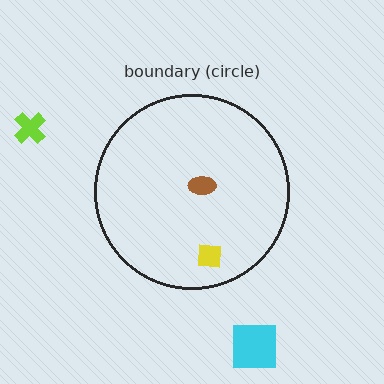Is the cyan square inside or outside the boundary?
Outside.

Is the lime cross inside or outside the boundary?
Outside.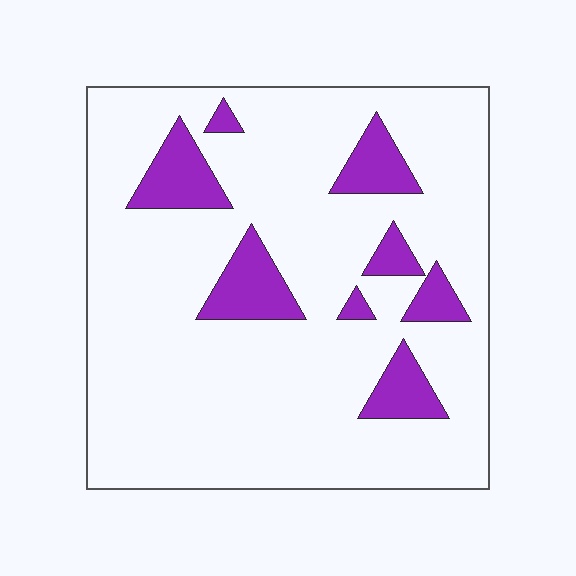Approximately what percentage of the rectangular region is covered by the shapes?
Approximately 15%.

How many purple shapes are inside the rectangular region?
8.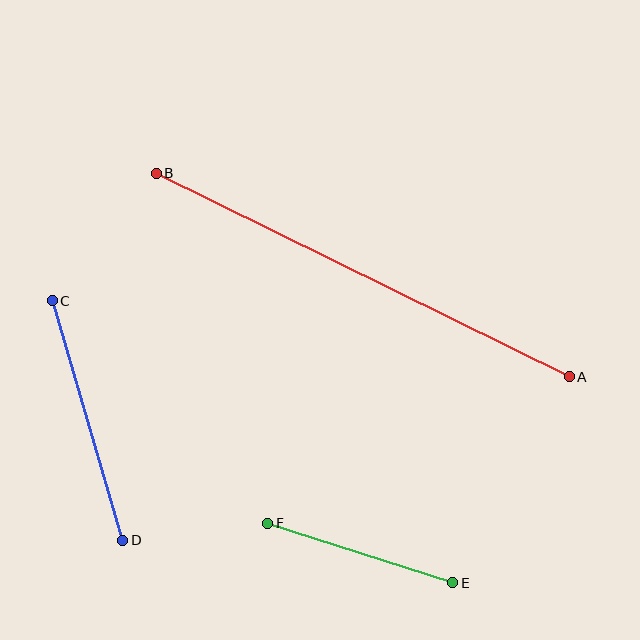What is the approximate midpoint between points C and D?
The midpoint is at approximately (88, 421) pixels.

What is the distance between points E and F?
The distance is approximately 194 pixels.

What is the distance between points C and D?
The distance is approximately 250 pixels.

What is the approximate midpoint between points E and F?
The midpoint is at approximately (360, 553) pixels.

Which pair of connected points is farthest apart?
Points A and B are farthest apart.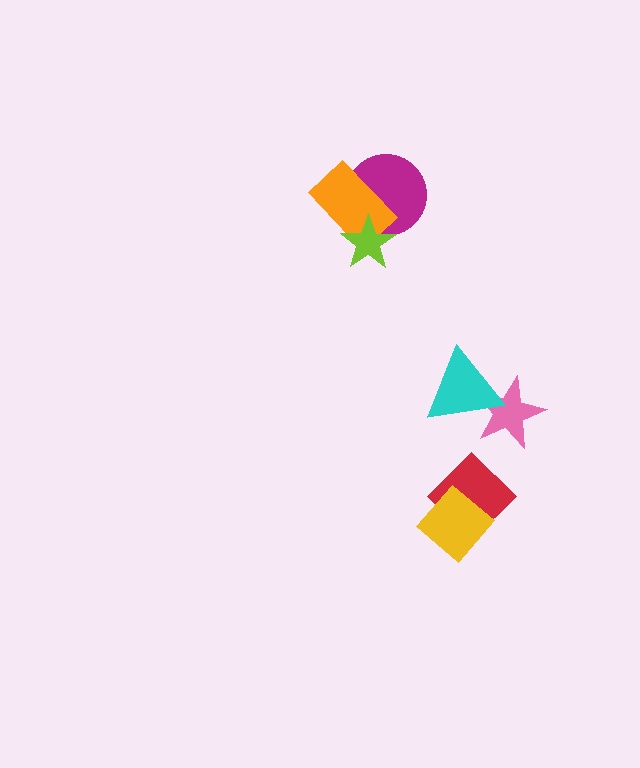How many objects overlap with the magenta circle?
2 objects overlap with the magenta circle.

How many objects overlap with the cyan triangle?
1 object overlaps with the cyan triangle.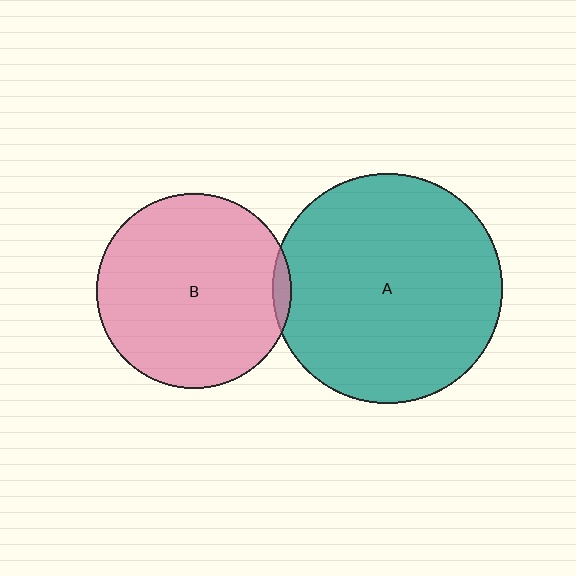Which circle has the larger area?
Circle A (teal).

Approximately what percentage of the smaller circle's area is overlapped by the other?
Approximately 5%.